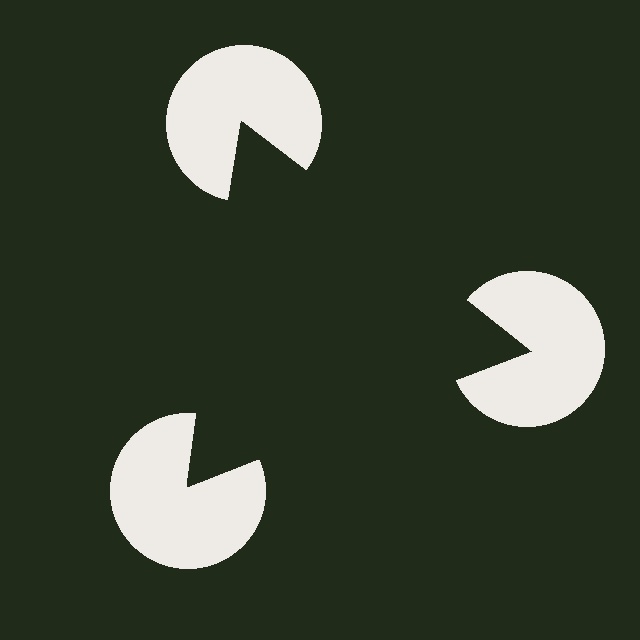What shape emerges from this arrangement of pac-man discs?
An illusory triangle — its edges are inferred from the aligned wedge cuts in the pac-man discs, not physically drawn.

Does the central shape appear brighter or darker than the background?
It typically appears slightly darker than the background, even though no actual brightness change is drawn.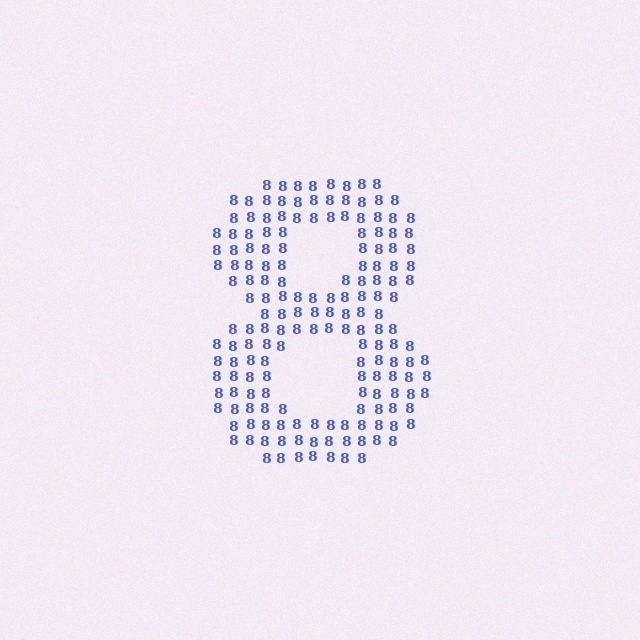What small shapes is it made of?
It is made of small digit 8's.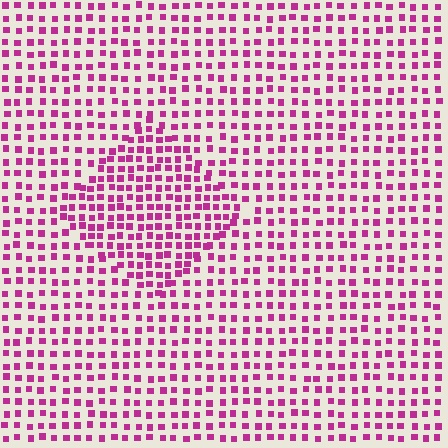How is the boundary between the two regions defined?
The boundary is defined by a change in element density (approximately 1.5x ratio). All elements are the same color, size, and shape.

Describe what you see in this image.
The image contains small magenta elements arranged at two different densities. A diamond-shaped region is visible where the elements are more densely packed than the surrounding area.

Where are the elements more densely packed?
The elements are more densely packed inside the diamond boundary.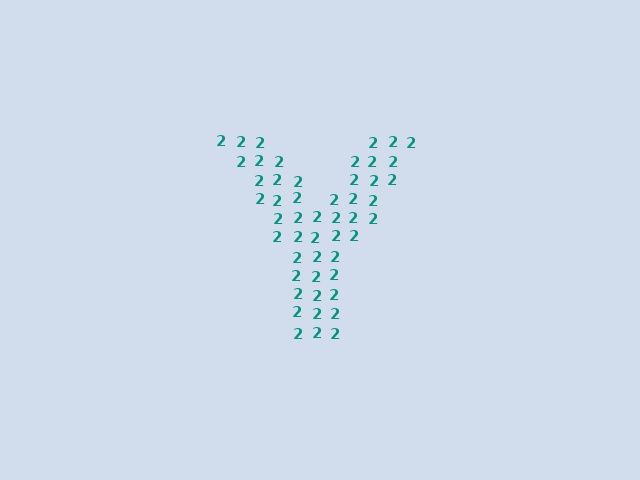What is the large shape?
The large shape is the letter Y.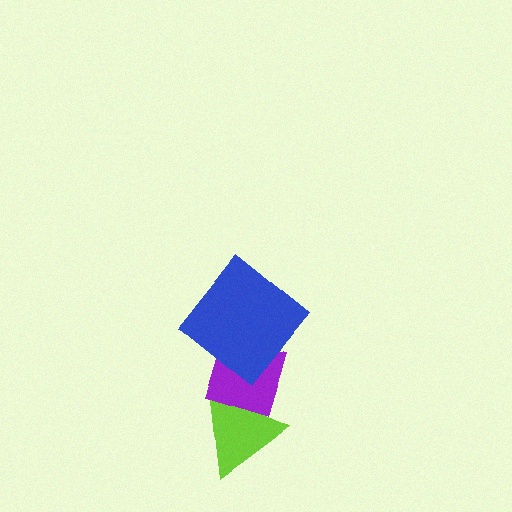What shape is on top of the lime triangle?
The purple diamond is on top of the lime triangle.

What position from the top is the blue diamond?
The blue diamond is 1st from the top.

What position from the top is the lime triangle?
The lime triangle is 3rd from the top.